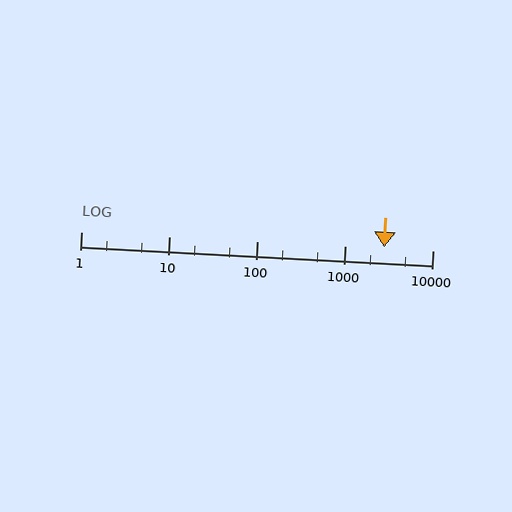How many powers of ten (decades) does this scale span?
The scale spans 4 decades, from 1 to 10000.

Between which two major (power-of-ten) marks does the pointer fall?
The pointer is between 1000 and 10000.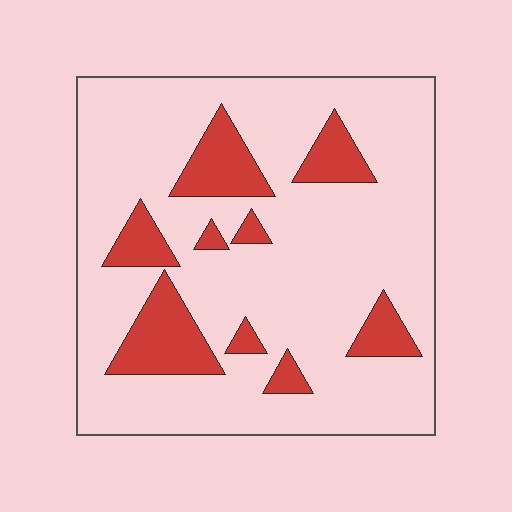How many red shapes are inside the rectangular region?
9.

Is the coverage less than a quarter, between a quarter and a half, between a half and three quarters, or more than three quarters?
Less than a quarter.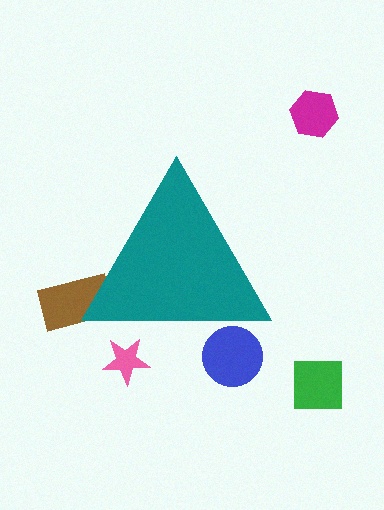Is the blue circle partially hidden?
Yes, the blue circle is partially hidden behind the teal triangle.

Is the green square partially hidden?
No, the green square is fully visible.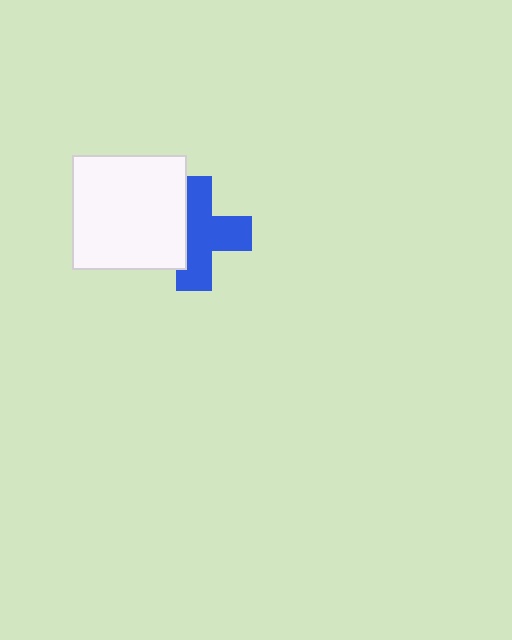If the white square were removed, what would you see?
You would see the complete blue cross.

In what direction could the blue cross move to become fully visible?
The blue cross could move right. That would shift it out from behind the white square entirely.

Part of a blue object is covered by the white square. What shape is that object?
It is a cross.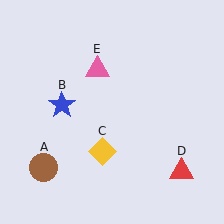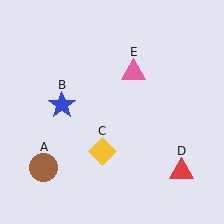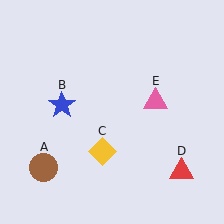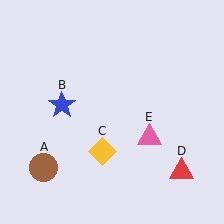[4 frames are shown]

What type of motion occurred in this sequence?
The pink triangle (object E) rotated clockwise around the center of the scene.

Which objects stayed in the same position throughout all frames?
Brown circle (object A) and blue star (object B) and yellow diamond (object C) and red triangle (object D) remained stationary.